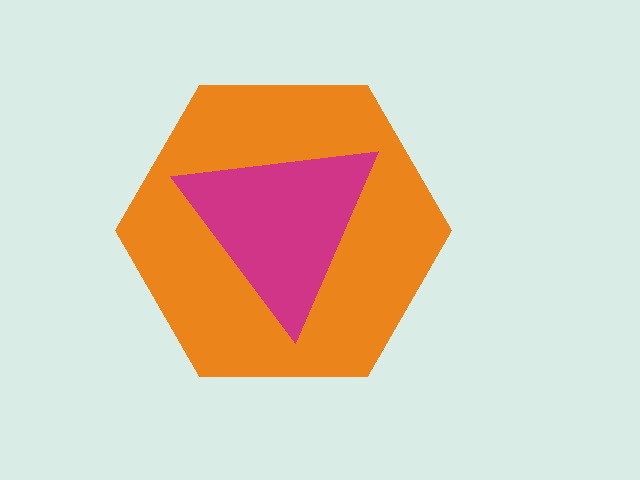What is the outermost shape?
The orange hexagon.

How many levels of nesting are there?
2.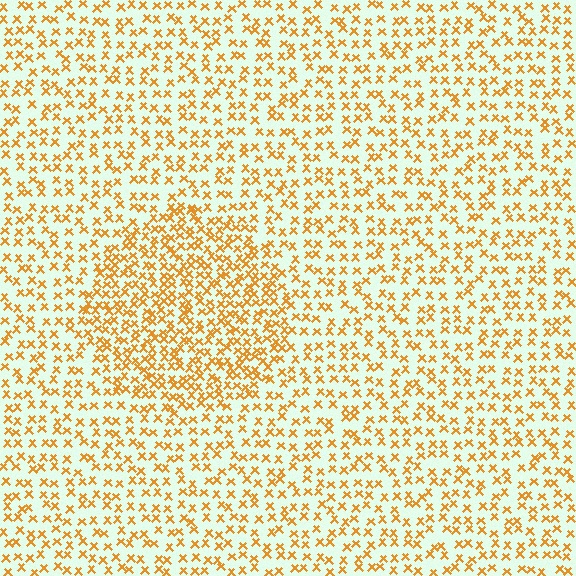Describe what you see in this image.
The image contains small orange elements arranged at two different densities. A circle-shaped region is visible where the elements are more densely packed than the surrounding area.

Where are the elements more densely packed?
The elements are more densely packed inside the circle boundary.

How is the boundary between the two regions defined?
The boundary is defined by a change in element density (approximately 1.8x ratio). All elements are the same color, size, and shape.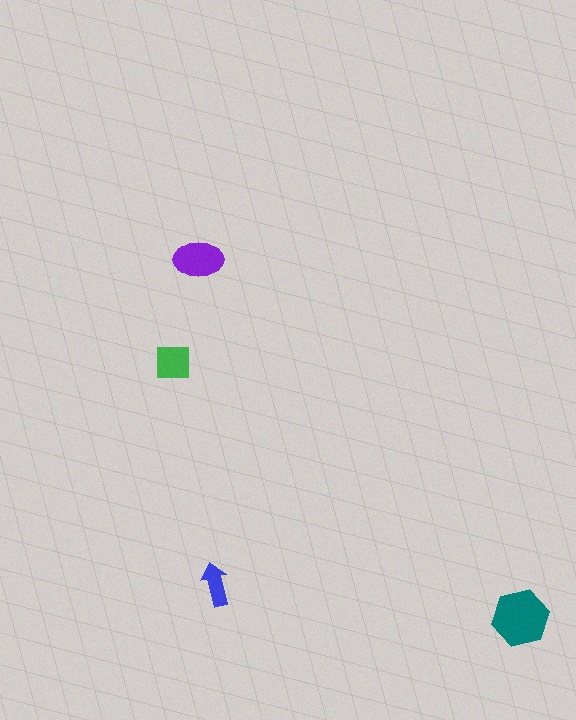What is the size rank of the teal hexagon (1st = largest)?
1st.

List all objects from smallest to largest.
The blue arrow, the green square, the purple ellipse, the teal hexagon.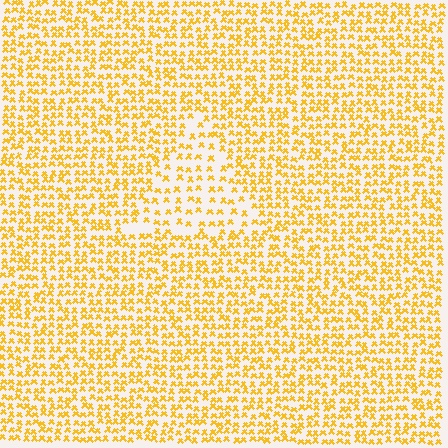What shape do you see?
I see a triangle.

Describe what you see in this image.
The image contains small yellow elements arranged at two different densities. A triangle-shaped region is visible where the elements are less densely packed than the surrounding area.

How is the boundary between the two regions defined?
The boundary is defined by a change in element density (approximately 1.8x ratio). All elements are the same color, size, and shape.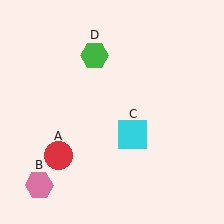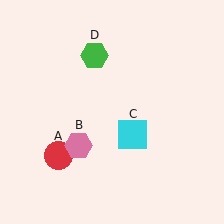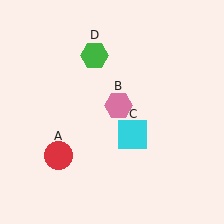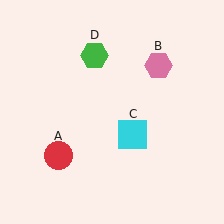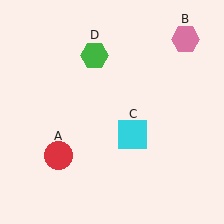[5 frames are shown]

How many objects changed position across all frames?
1 object changed position: pink hexagon (object B).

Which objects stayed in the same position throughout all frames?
Red circle (object A) and cyan square (object C) and green hexagon (object D) remained stationary.